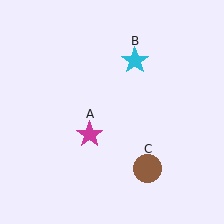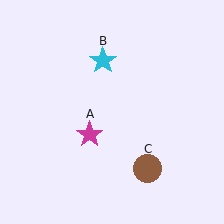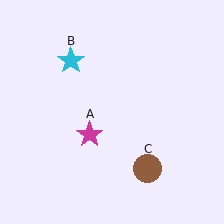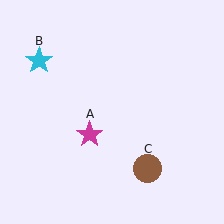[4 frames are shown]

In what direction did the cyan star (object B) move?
The cyan star (object B) moved left.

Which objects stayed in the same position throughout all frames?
Magenta star (object A) and brown circle (object C) remained stationary.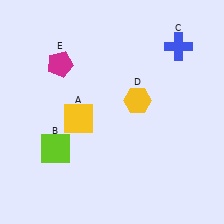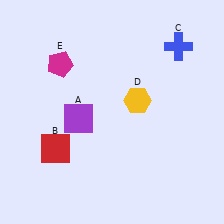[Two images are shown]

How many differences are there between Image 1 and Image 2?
There are 2 differences between the two images.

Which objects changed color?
A changed from yellow to purple. B changed from lime to red.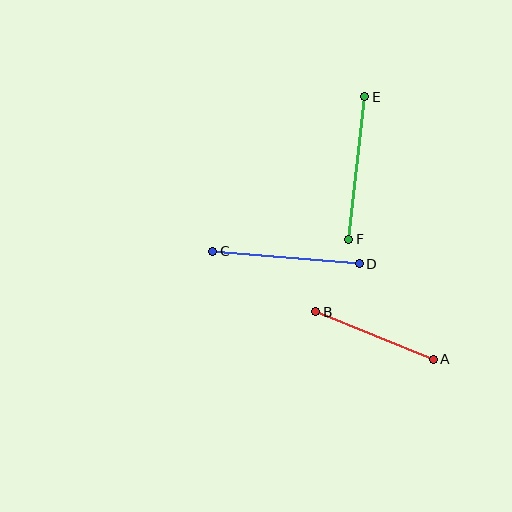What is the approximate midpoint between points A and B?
The midpoint is at approximately (375, 336) pixels.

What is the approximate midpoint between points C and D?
The midpoint is at approximately (286, 258) pixels.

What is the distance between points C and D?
The distance is approximately 147 pixels.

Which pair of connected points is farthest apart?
Points C and D are farthest apart.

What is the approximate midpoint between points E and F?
The midpoint is at approximately (357, 168) pixels.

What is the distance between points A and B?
The distance is approximately 127 pixels.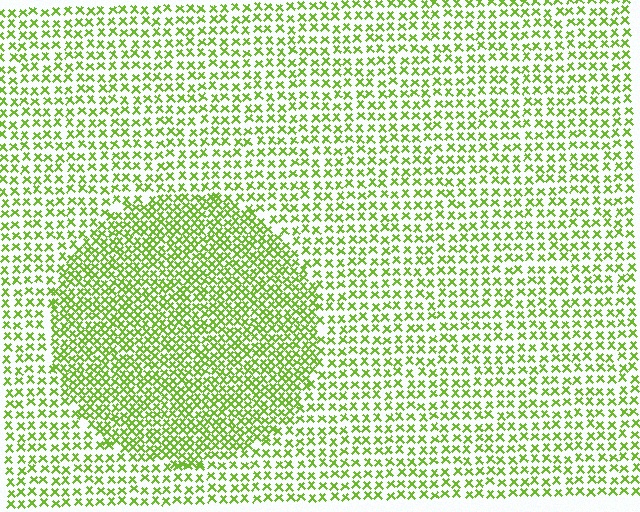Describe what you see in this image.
The image contains small lime elements arranged at two different densities. A circle-shaped region is visible where the elements are more densely packed than the surrounding area.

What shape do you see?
I see a circle.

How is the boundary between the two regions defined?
The boundary is defined by a change in element density (approximately 1.8x ratio). All elements are the same color, size, and shape.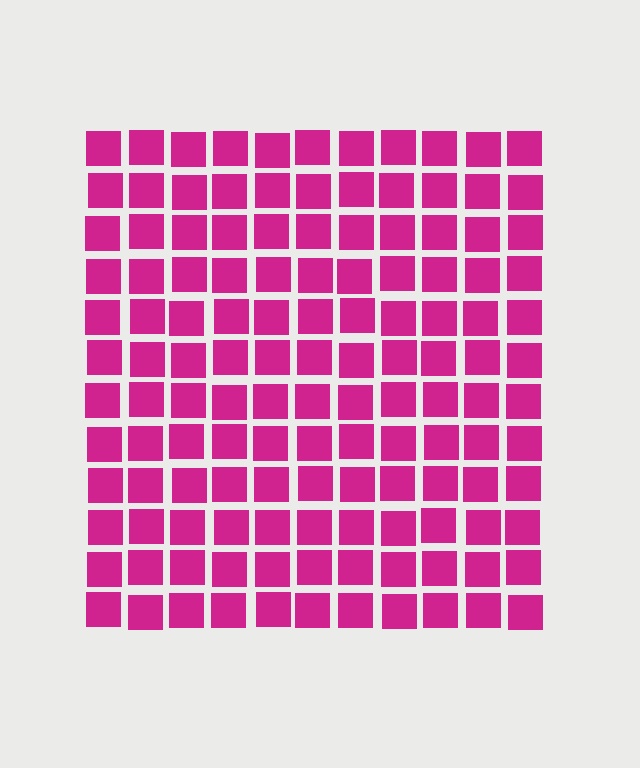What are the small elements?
The small elements are squares.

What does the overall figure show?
The overall figure shows a square.